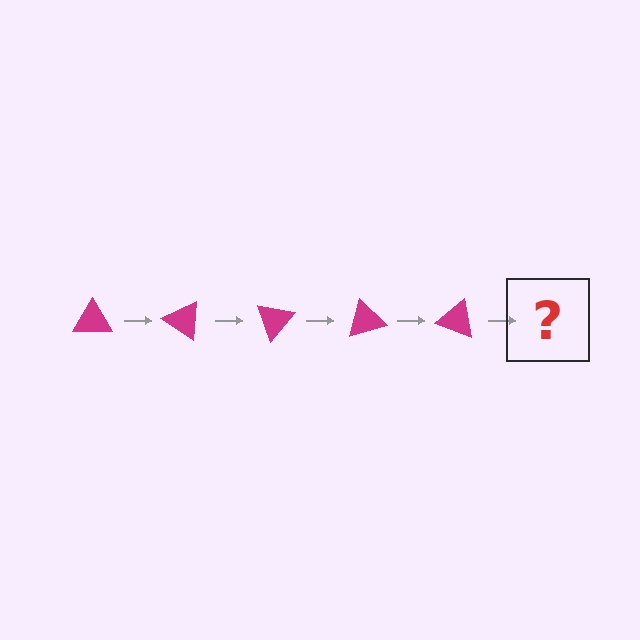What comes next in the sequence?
The next element should be a magenta triangle rotated 175 degrees.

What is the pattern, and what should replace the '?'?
The pattern is that the triangle rotates 35 degrees each step. The '?' should be a magenta triangle rotated 175 degrees.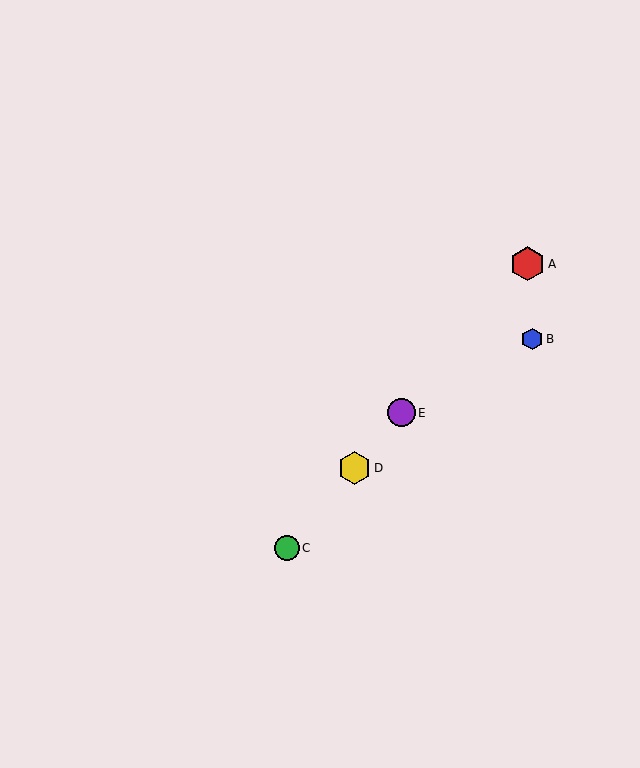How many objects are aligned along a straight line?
4 objects (A, C, D, E) are aligned along a straight line.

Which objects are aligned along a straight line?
Objects A, C, D, E are aligned along a straight line.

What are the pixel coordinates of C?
Object C is at (287, 548).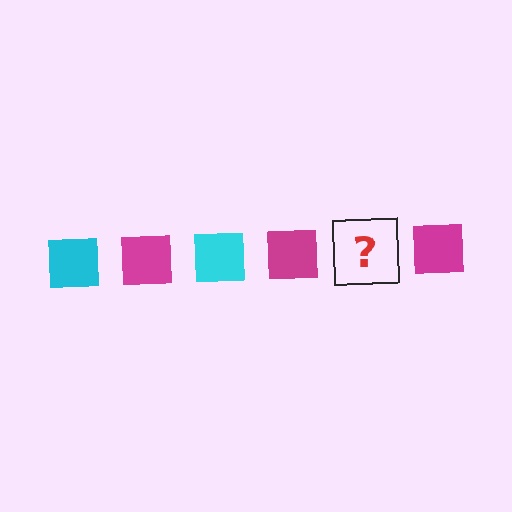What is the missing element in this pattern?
The missing element is a cyan square.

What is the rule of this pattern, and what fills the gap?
The rule is that the pattern cycles through cyan, magenta squares. The gap should be filled with a cyan square.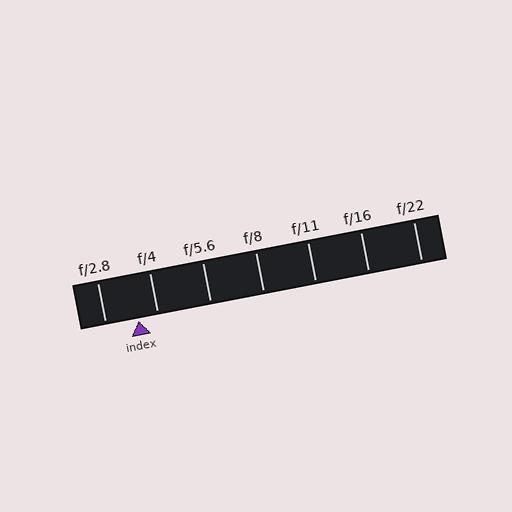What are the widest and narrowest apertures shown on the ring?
The widest aperture shown is f/2.8 and the narrowest is f/22.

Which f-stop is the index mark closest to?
The index mark is closest to f/4.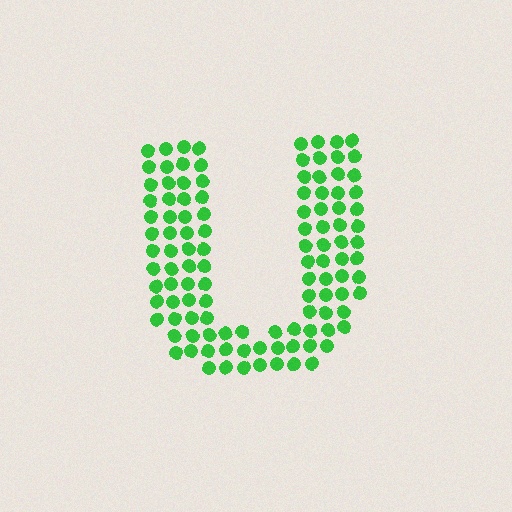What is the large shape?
The large shape is the letter U.